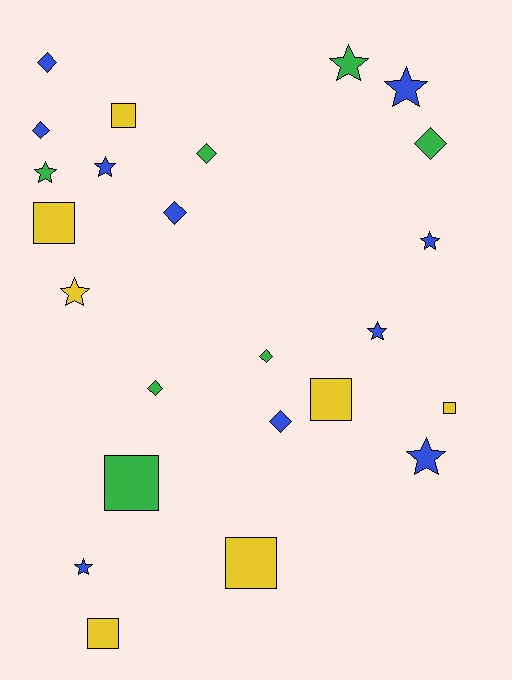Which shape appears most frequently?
Star, with 9 objects.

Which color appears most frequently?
Blue, with 10 objects.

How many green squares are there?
There is 1 green square.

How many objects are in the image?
There are 24 objects.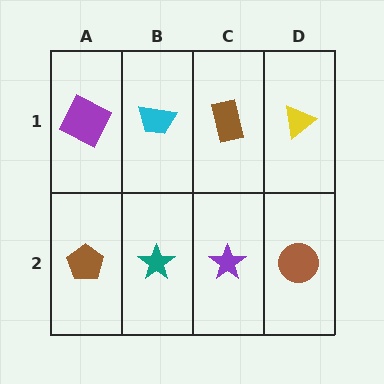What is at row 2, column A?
A brown pentagon.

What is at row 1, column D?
A yellow triangle.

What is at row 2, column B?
A teal star.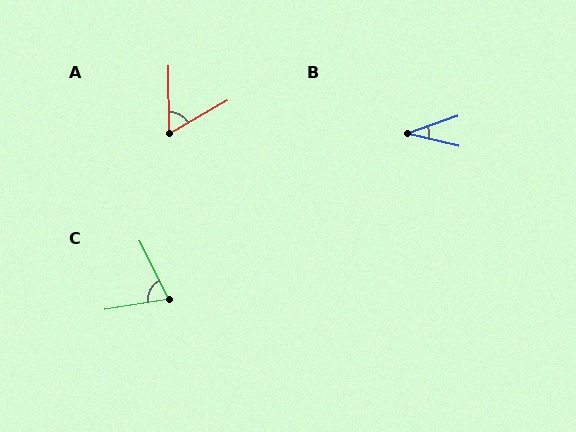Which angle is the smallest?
B, at approximately 34 degrees.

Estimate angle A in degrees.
Approximately 60 degrees.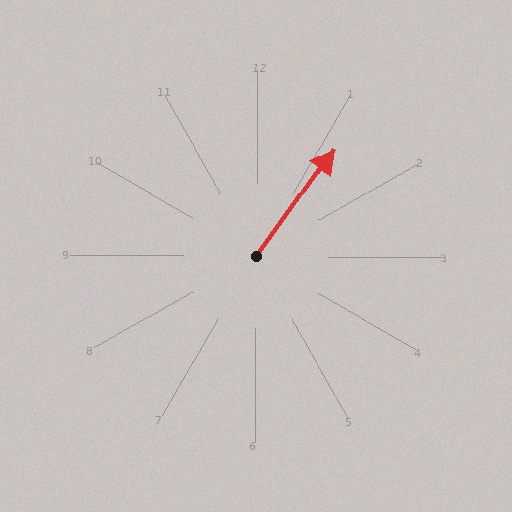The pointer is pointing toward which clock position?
Roughly 1 o'clock.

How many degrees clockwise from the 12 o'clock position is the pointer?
Approximately 36 degrees.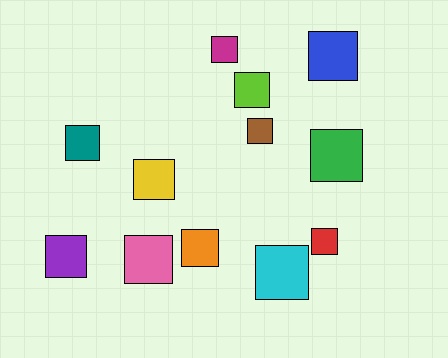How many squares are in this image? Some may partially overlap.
There are 12 squares.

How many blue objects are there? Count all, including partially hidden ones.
There is 1 blue object.